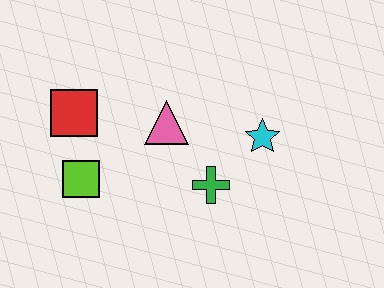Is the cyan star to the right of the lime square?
Yes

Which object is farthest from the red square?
The cyan star is farthest from the red square.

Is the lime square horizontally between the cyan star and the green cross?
No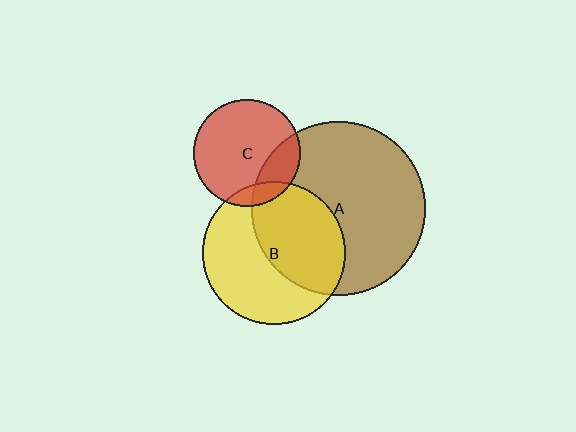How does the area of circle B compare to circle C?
Approximately 1.8 times.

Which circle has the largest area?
Circle A (brown).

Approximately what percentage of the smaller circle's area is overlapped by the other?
Approximately 20%.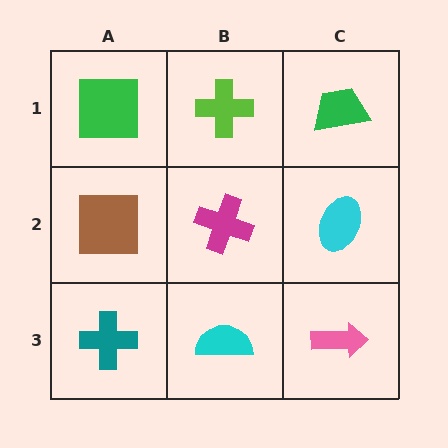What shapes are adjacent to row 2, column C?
A green trapezoid (row 1, column C), a pink arrow (row 3, column C), a magenta cross (row 2, column B).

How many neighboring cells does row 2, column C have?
3.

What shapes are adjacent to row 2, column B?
A lime cross (row 1, column B), a cyan semicircle (row 3, column B), a brown square (row 2, column A), a cyan ellipse (row 2, column C).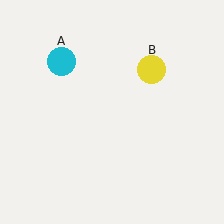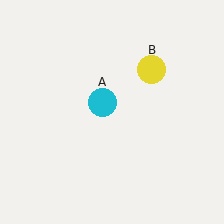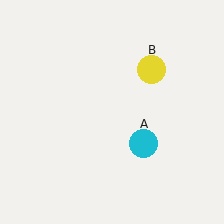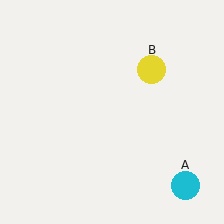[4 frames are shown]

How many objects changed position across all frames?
1 object changed position: cyan circle (object A).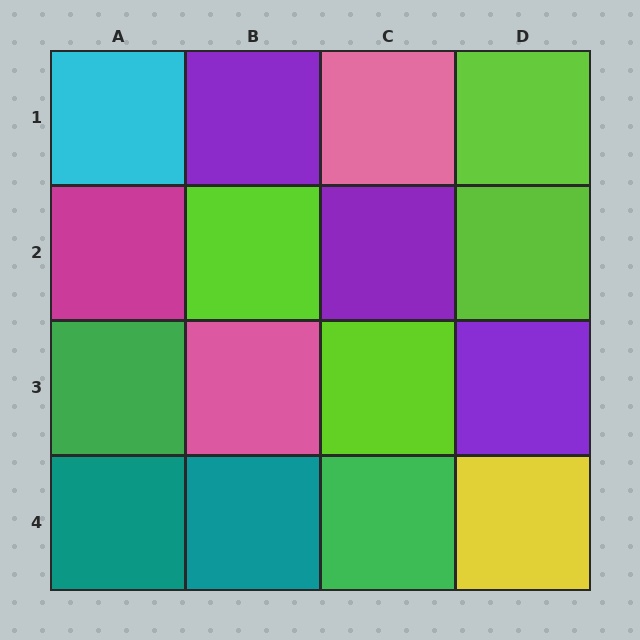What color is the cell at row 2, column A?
Magenta.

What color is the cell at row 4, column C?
Green.